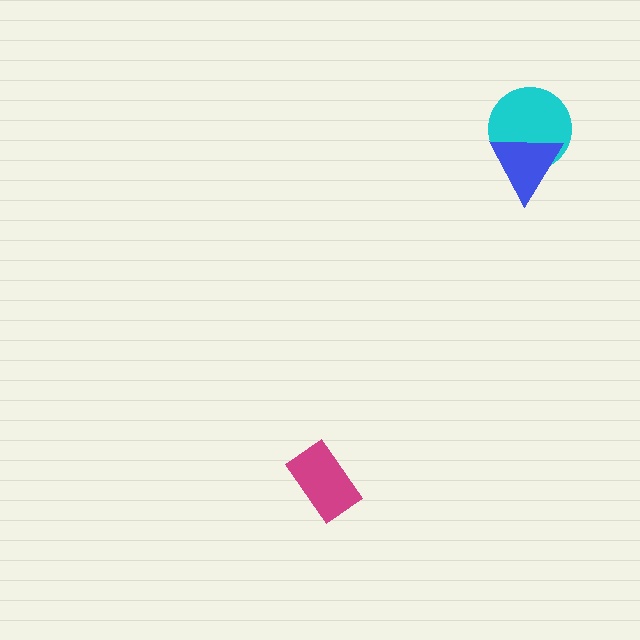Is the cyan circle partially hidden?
Yes, it is partially covered by another shape.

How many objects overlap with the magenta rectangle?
0 objects overlap with the magenta rectangle.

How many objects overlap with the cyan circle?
1 object overlaps with the cyan circle.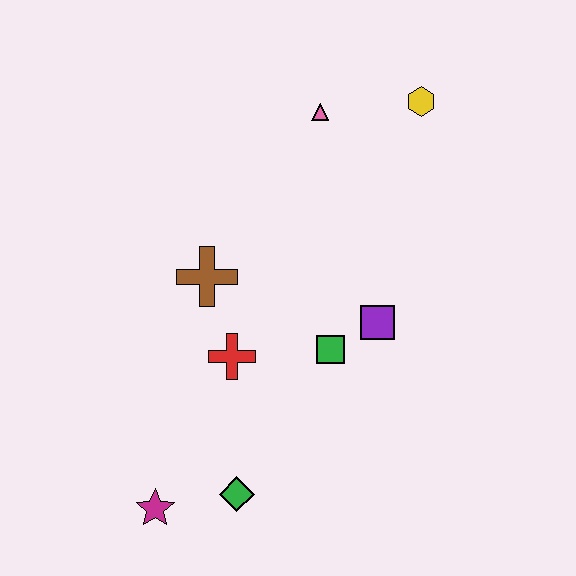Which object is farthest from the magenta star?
The yellow hexagon is farthest from the magenta star.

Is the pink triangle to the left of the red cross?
No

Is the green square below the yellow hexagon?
Yes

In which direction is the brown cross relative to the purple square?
The brown cross is to the left of the purple square.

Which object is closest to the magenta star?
The green diamond is closest to the magenta star.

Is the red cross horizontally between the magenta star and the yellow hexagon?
Yes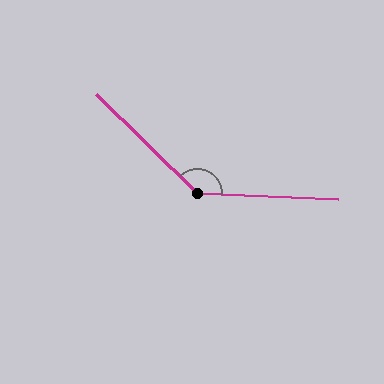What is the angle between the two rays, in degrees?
Approximately 138 degrees.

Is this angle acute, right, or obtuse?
It is obtuse.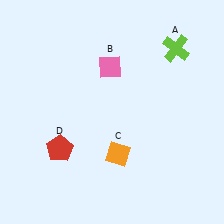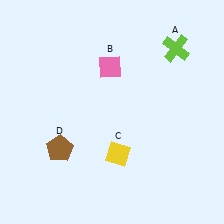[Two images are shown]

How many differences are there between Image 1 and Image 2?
There are 2 differences between the two images.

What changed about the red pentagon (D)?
In Image 1, D is red. In Image 2, it changed to brown.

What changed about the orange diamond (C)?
In Image 1, C is orange. In Image 2, it changed to yellow.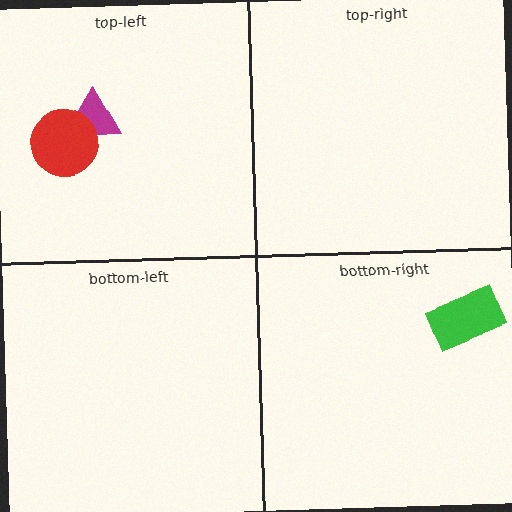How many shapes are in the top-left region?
2.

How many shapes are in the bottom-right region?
1.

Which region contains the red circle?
The top-left region.